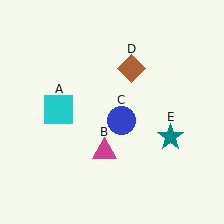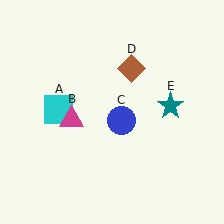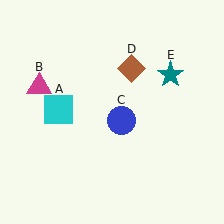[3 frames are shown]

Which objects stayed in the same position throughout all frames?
Cyan square (object A) and blue circle (object C) and brown diamond (object D) remained stationary.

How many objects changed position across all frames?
2 objects changed position: magenta triangle (object B), teal star (object E).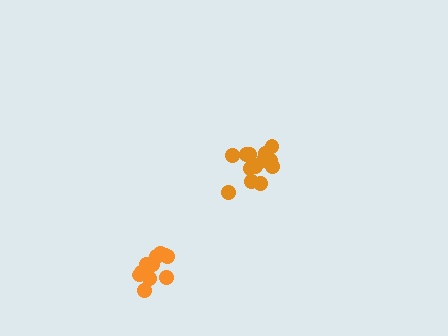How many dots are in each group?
Group 1: 13 dots, Group 2: 11 dots (24 total).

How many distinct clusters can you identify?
There are 2 distinct clusters.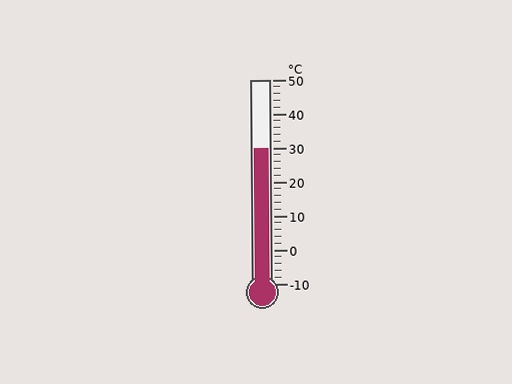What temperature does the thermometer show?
The thermometer shows approximately 30°C.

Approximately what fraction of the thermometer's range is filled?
The thermometer is filled to approximately 65% of its range.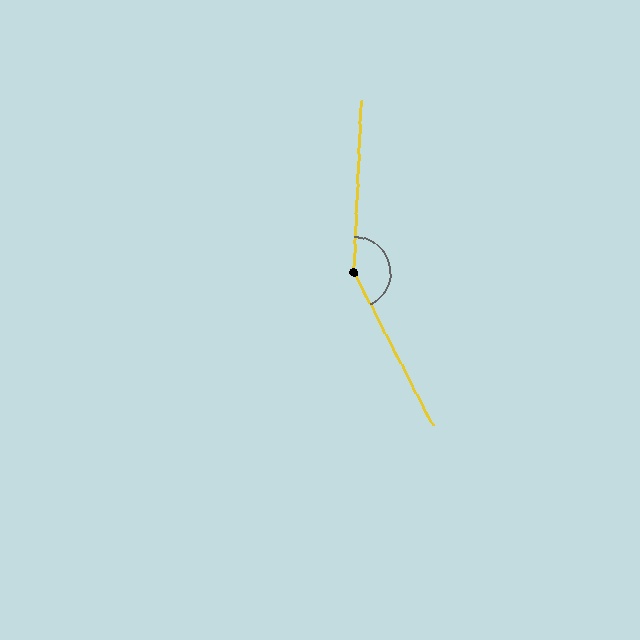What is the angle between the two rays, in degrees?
Approximately 151 degrees.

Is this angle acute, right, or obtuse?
It is obtuse.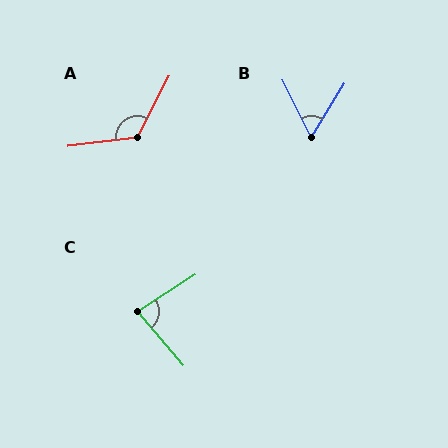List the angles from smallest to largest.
B (58°), C (82°), A (124°).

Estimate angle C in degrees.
Approximately 82 degrees.